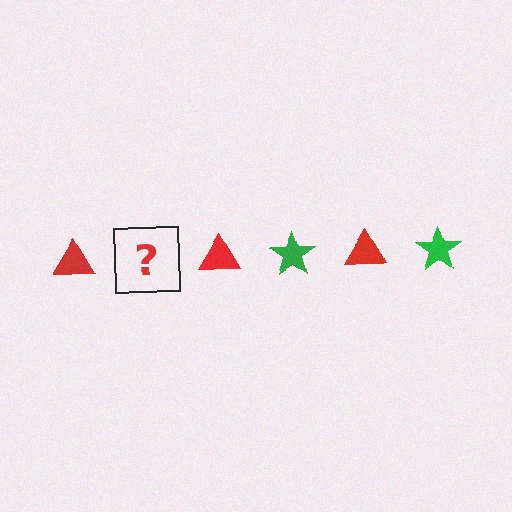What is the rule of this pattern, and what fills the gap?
The rule is that the pattern alternates between red triangle and green star. The gap should be filled with a green star.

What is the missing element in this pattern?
The missing element is a green star.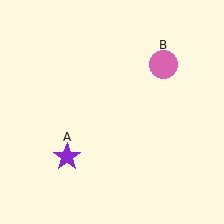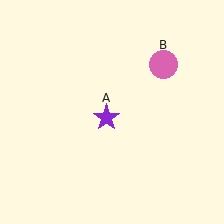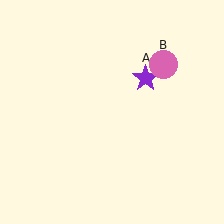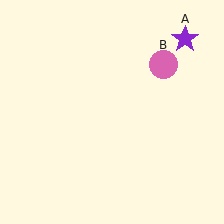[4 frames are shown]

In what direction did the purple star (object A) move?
The purple star (object A) moved up and to the right.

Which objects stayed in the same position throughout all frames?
Pink circle (object B) remained stationary.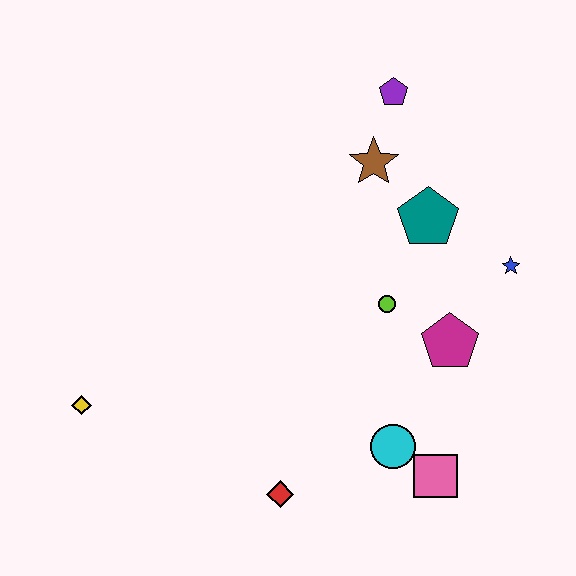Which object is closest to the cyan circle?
The pink square is closest to the cyan circle.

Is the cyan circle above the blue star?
No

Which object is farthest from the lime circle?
The yellow diamond is farthest from the lime circle.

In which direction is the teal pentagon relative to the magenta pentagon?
The teal pentagon is above the magenta pentagon.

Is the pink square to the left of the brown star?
No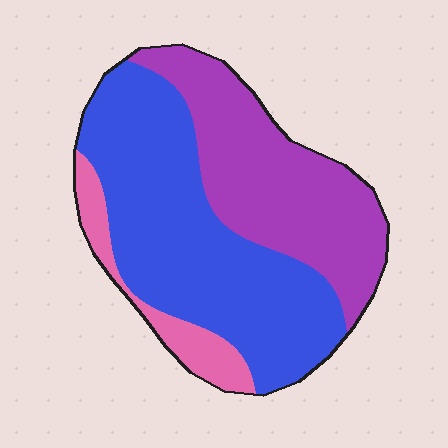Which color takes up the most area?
Blue, at roughly 55%.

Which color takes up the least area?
Pink, at roughly 10%.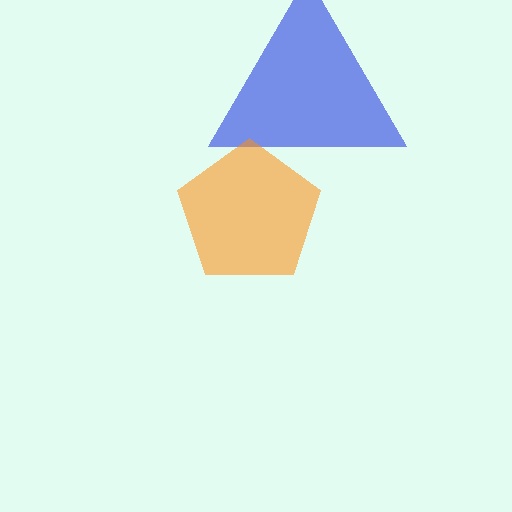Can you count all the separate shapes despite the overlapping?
Yes, there are 2 separate shapes.